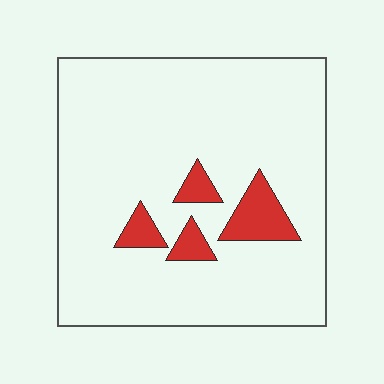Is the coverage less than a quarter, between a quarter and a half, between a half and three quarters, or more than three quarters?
Less than a quarter.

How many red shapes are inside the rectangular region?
4.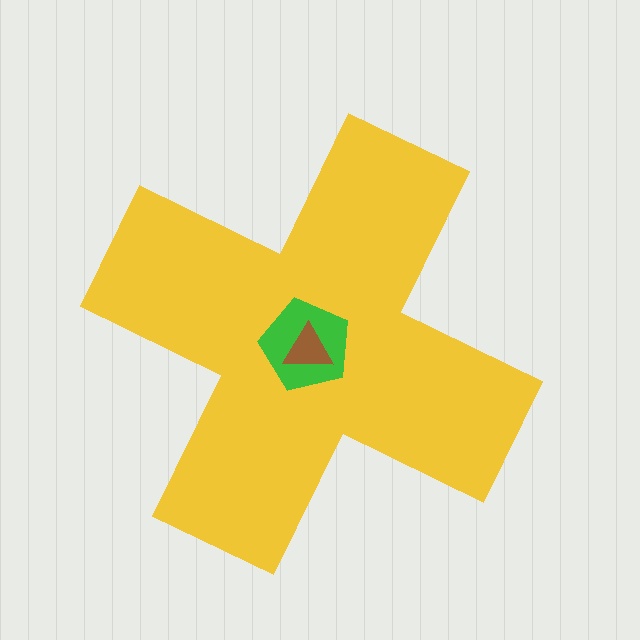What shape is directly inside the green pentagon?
The brown triangle.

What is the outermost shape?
The yellow cross.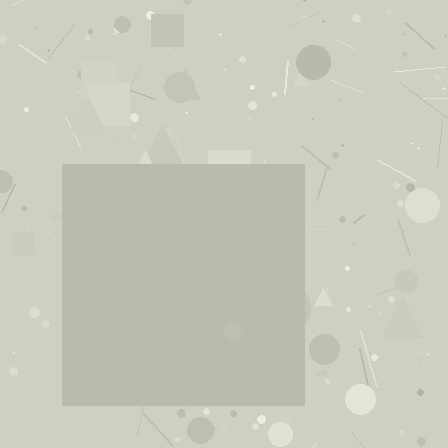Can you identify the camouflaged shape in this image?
The camouflaged shape is a square.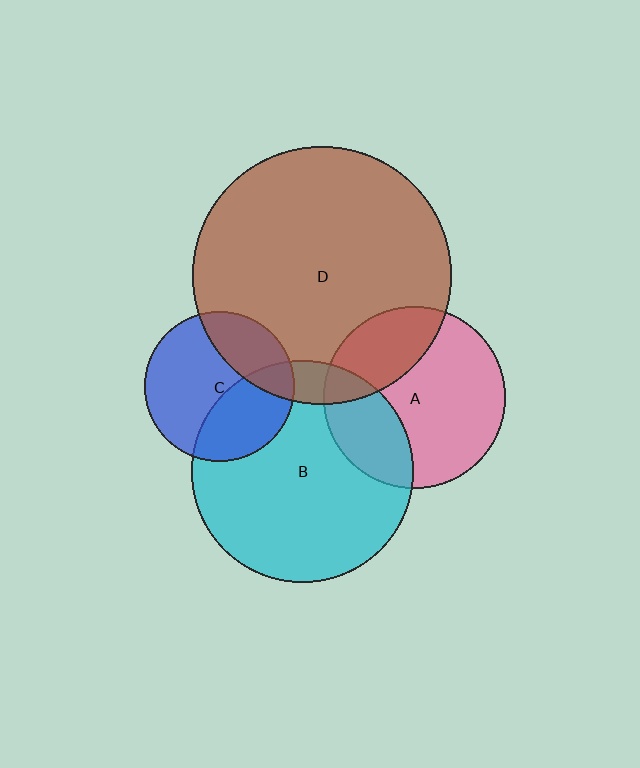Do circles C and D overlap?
Yes.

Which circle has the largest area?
Circle D (brown).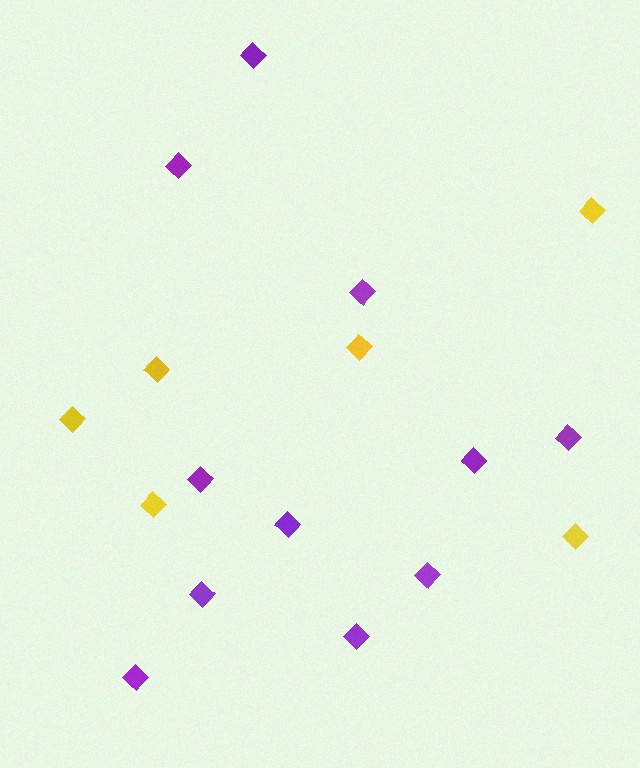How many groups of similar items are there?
There are 2 groups: one group of purple diamonds (11) and one group of yellow diamonds (6).